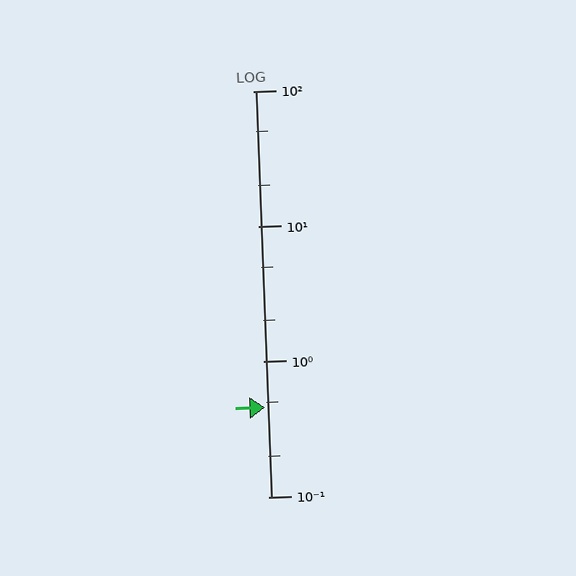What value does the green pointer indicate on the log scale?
The pointer indicates approximately 0.46.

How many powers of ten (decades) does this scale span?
The scale spans 3 decades, from 0.1 to 100.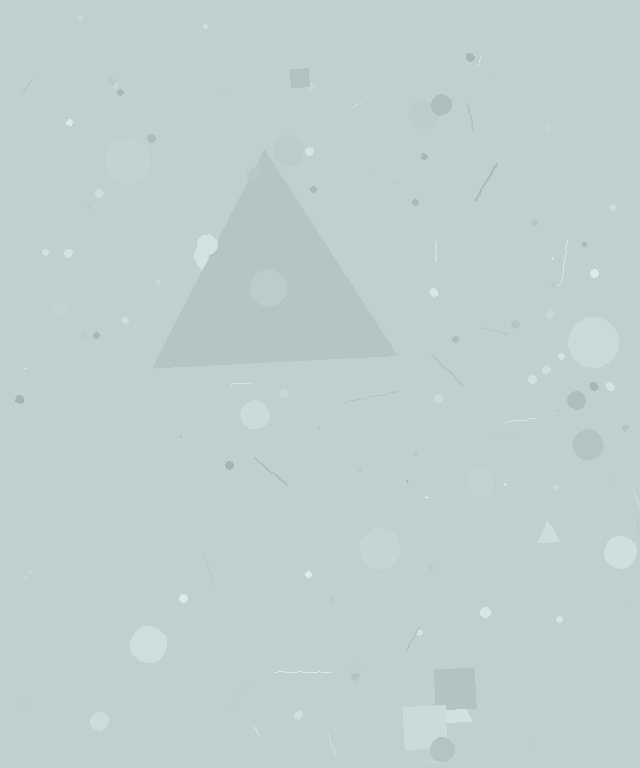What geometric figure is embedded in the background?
A triangle is embedded in the background.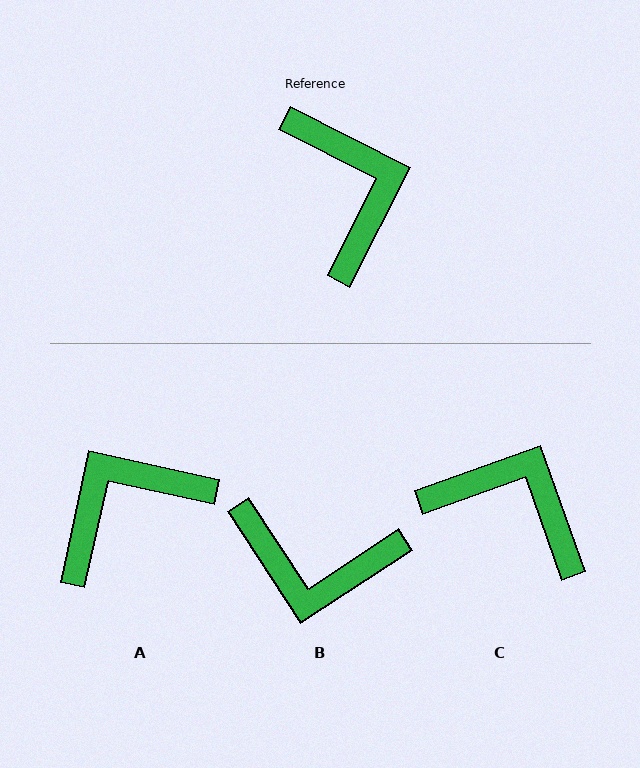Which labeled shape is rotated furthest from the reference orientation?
B, about 120 degrees away.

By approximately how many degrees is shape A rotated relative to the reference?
Approximately 104 degrees counter-clockwise.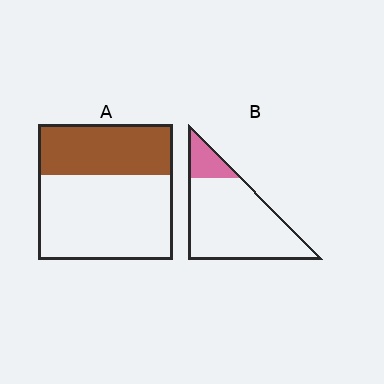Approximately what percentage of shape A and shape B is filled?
A is approximately 40% and B is approximately 15%.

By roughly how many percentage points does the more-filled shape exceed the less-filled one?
By roughly 20 percentage points (A over B).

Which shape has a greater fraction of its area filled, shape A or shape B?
Shape A.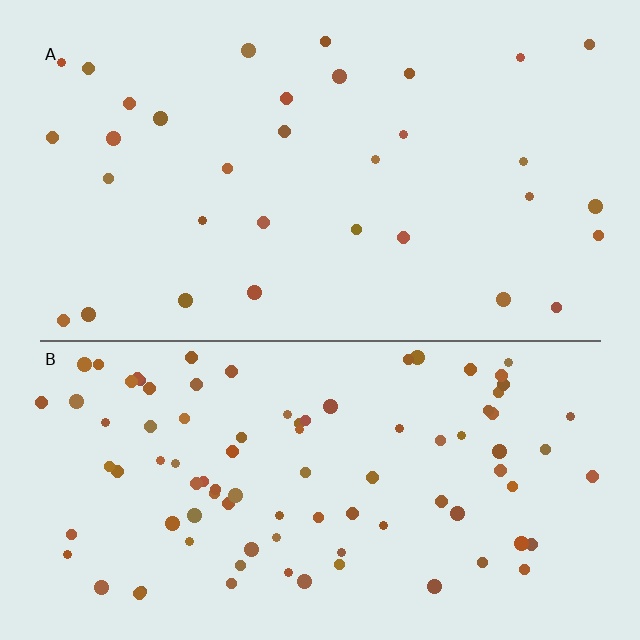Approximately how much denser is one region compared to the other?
Approximately 2.8× — region B over region A.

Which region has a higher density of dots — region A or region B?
B (the bottom).